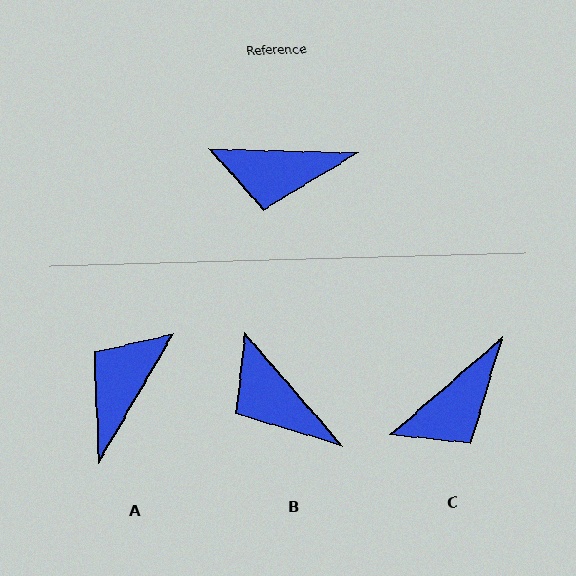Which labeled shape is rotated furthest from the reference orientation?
A, about 119 degrees away.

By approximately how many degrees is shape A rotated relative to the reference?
Approximately 119 degrees clockwise.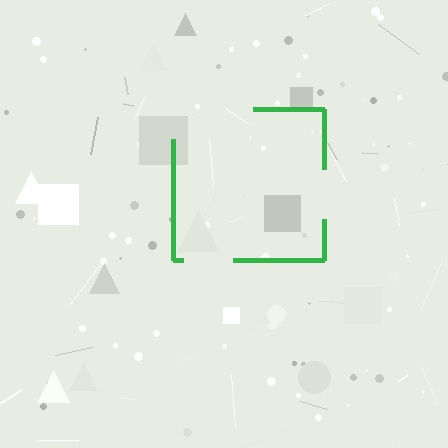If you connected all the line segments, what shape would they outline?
They would outline a square.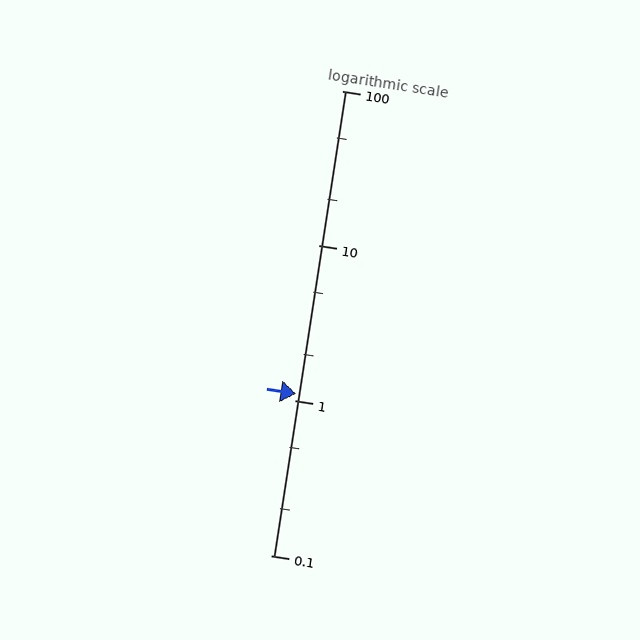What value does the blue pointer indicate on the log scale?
The pointer indicates approximately 1.1.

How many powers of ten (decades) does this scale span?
The scale spans 3 decades, from 0.1 to 100.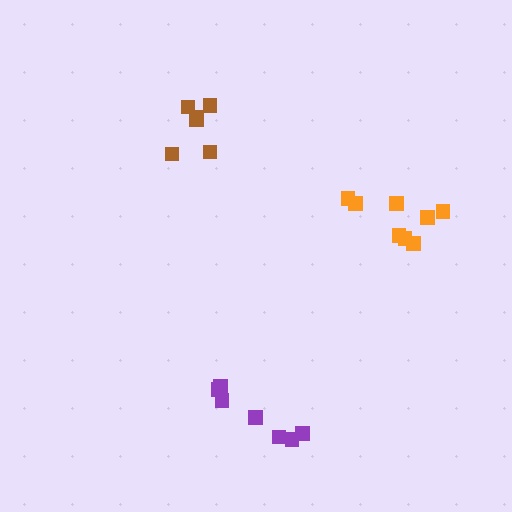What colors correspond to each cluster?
The clusters are colored: purple, orange, brown.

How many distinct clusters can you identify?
There are 3 distinct clusters.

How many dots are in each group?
Group 1: 7 dots, Group 2: 8 dots, Group 3: 6 dots (21 total).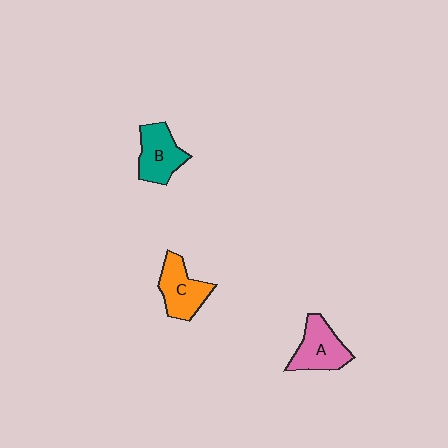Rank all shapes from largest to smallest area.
From largest to smallest: A (pink), C (orange), B (teal).